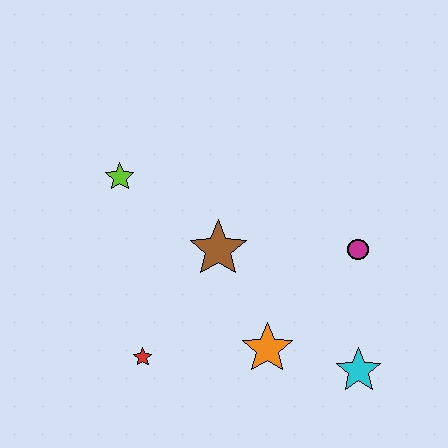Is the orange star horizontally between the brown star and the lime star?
No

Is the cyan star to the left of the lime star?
No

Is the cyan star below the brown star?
Yes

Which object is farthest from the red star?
The magenta circle is farthest from the red star.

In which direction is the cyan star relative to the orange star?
The cyan star is to the right of the orange star.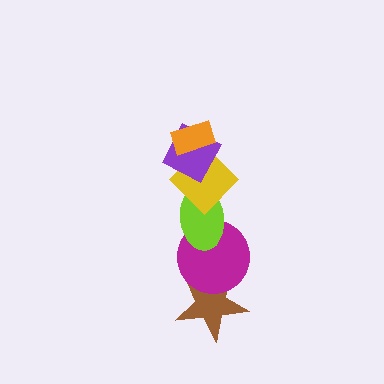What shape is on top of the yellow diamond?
The purple diamond is on top of the yellow diamond.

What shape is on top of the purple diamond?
The orange rectangle is on top of the purple diamond.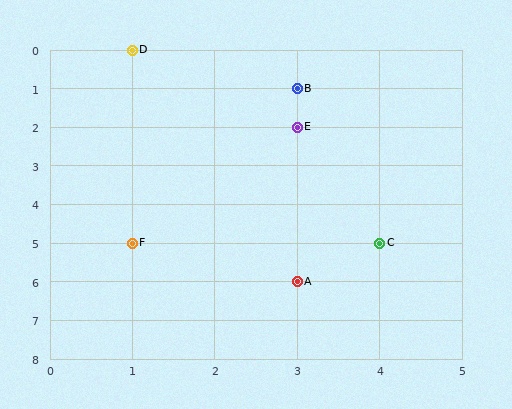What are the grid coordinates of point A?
Point A is at grid coordinates (3, 6).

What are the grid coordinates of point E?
Point E is at grid coordinates (3, 2).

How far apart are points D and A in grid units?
Points D and A are 2 columns and 6 rows apart (about 6.3 grid units diagonally).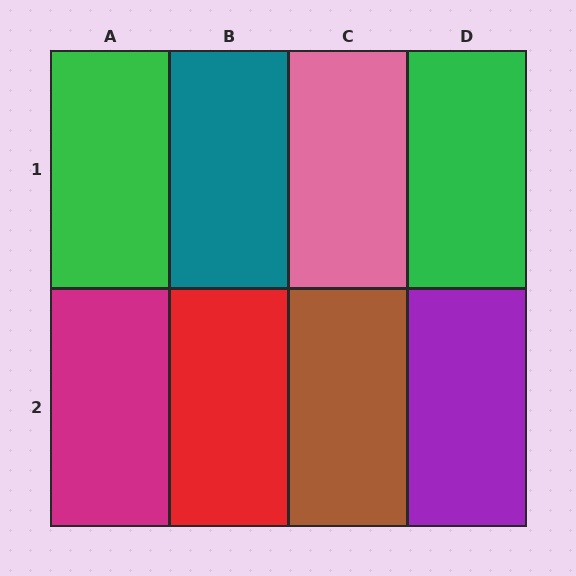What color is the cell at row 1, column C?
Pink.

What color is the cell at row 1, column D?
Green.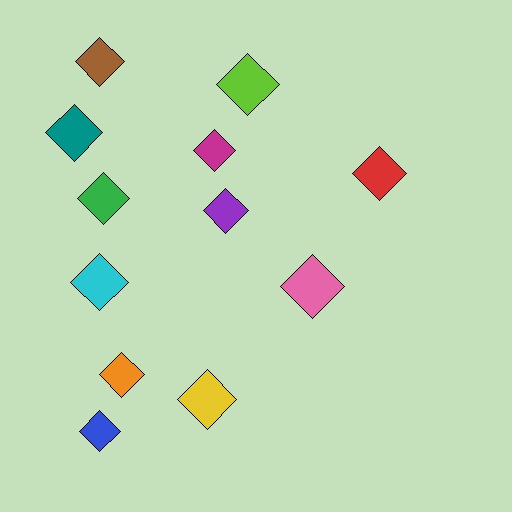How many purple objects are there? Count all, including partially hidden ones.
There is 1 purple object.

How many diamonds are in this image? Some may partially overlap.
There are 12 diamonds.